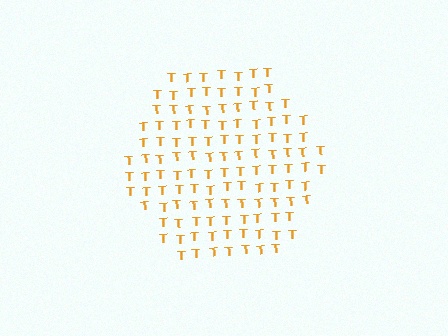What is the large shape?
The large shape is a hexagon.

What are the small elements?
The small elements are letter T's.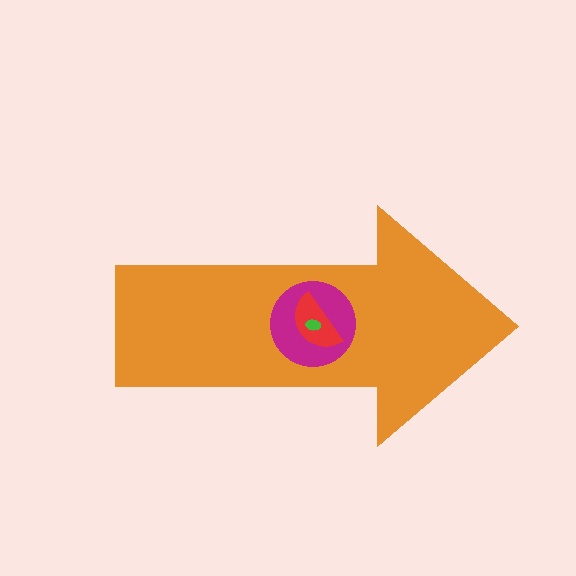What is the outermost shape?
The orange arrow.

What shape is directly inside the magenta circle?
The red semicircle.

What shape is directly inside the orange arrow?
The magenta circle.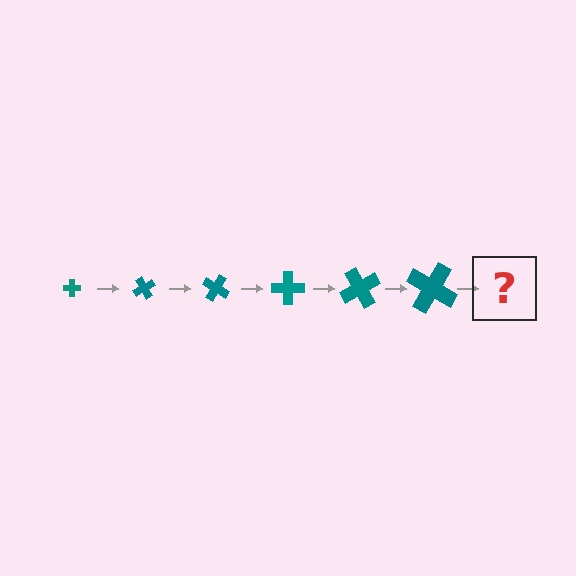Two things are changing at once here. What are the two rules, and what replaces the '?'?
The two rules are that the cross grows larger each step and it rotates 60 degrees each step. The '?' should be a cross, larger than the previous one and rotated 360 degrees from the start.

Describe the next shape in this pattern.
It should be a cross, larger than the previous one and rotated 360 degrees from the start.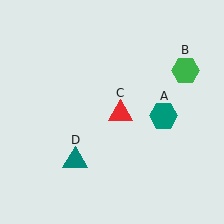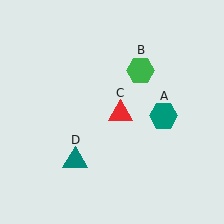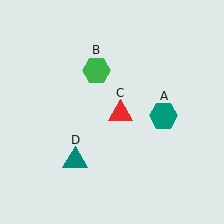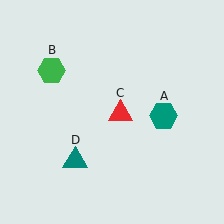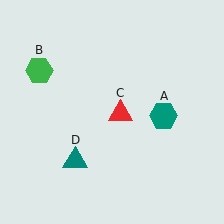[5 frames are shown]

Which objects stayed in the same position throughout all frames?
Teal hexagon (object A) and red triangle (object C) and teal triangle (object D) remained stationary.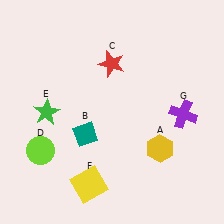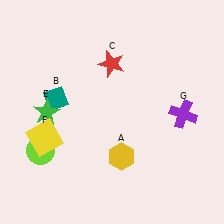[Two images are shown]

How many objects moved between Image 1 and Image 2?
3 objects moved between the two images.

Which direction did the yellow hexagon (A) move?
The yellow hexagon (A) moved left.